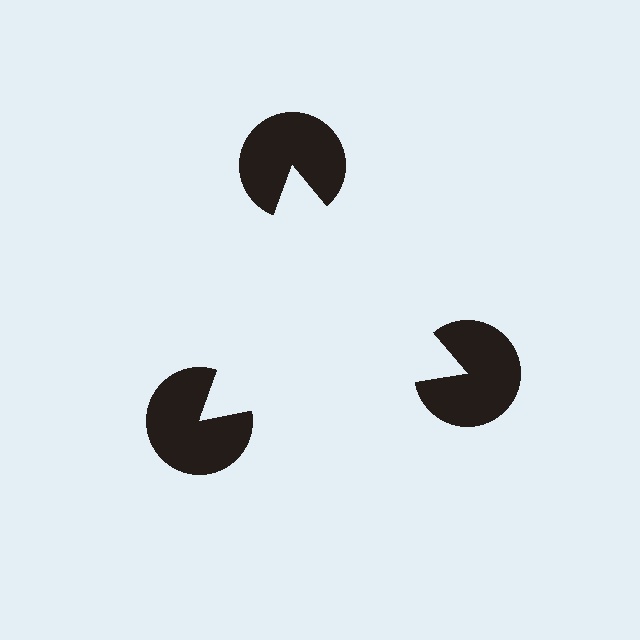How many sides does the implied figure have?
3 sides.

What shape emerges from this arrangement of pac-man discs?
An illusory triangle — its edges are inferred from the aligned wedge cuts in the pac-man discs, not physically drawn.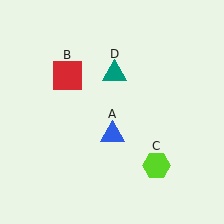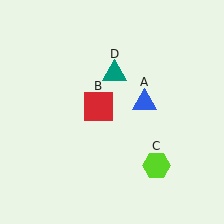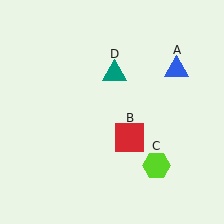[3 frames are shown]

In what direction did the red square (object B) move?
The red square (object B) moved down and to the right.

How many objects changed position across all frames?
2 objects changed position: blue triangle (object A), red square (object B).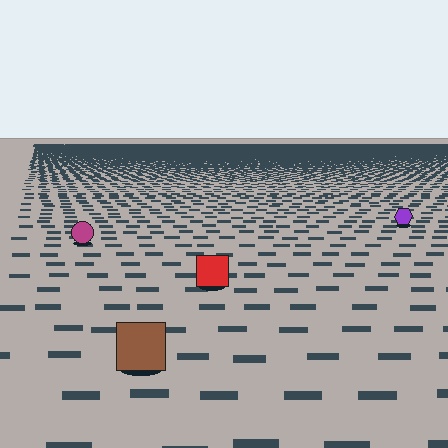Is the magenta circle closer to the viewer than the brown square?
No. The brown square is closer — you can tell from the texture gradient: the ground texture is coarser near it.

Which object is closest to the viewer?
The brown square is closest. The texture marks near it are larger and more spread out.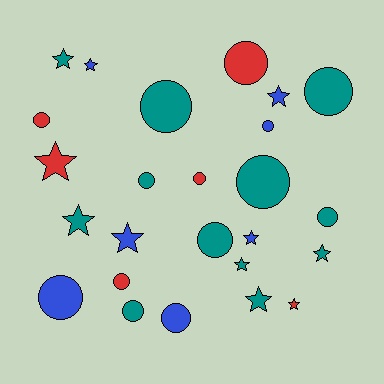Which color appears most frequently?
Teal, with 12 objects.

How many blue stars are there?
There are 4 blue stars.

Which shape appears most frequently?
Circle, with 14 objects.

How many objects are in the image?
There are 25 objects.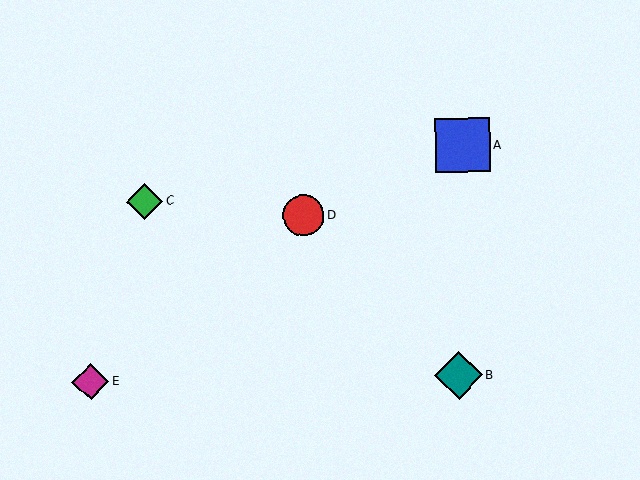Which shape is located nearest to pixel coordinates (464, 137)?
The blue square (labeled A) at (463, 145) is nearest to that location.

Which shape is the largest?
The blue square (labeled A) is the largest.